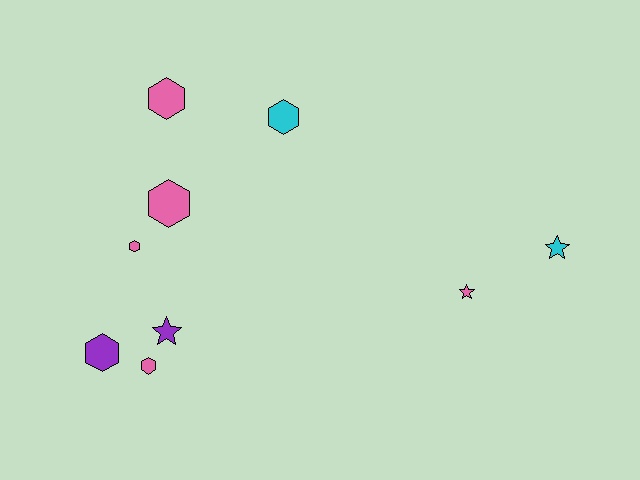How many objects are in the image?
There are 9 objects.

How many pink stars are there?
There is 1 pink star.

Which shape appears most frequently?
Hexagon, with 6 objects.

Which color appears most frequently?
Pink, with 5 objects.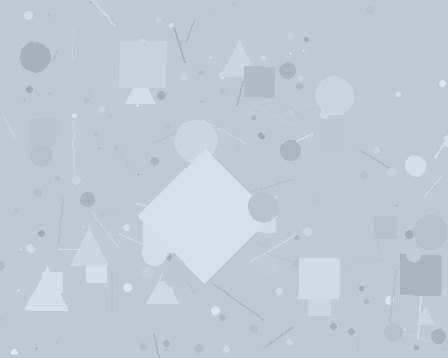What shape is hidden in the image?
A diamond is hidden in the image.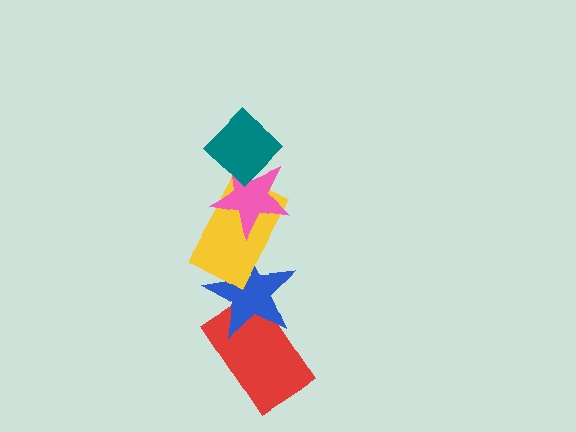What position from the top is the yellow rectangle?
The yellow rectangle is 3rd from the top.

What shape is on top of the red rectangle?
The blue star is on top of the red rectangle.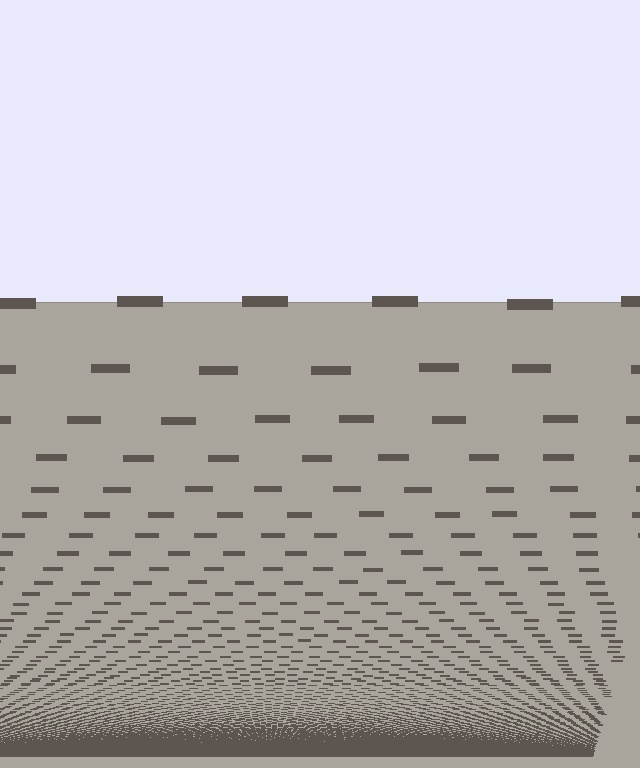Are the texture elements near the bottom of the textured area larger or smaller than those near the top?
Smaller. The gradient is inverted — elements near the bottom are smaller and denser.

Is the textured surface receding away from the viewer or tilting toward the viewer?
The surface appears to tilt toward the viewer. Texture elements get larger and sparser toward the top.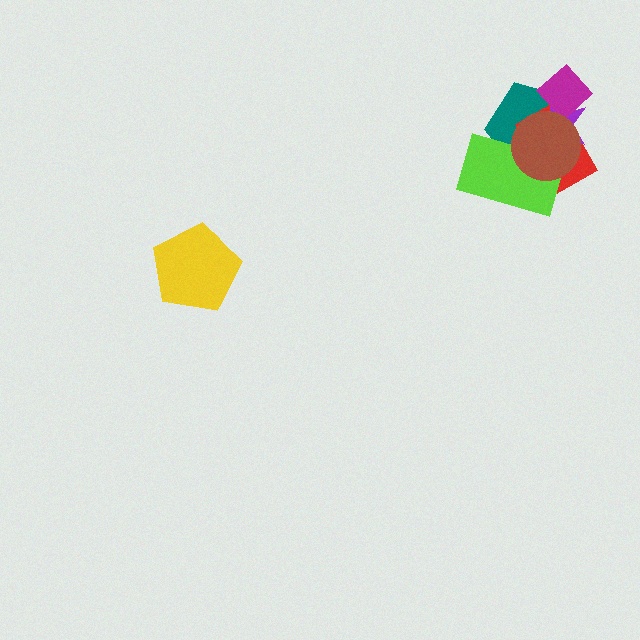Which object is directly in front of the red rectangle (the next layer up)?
The purple star is directly in front of the red rectangle.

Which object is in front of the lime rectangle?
The brown circle is in front of the lime rectangle.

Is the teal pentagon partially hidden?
Yes, it is partially covered by another shape.